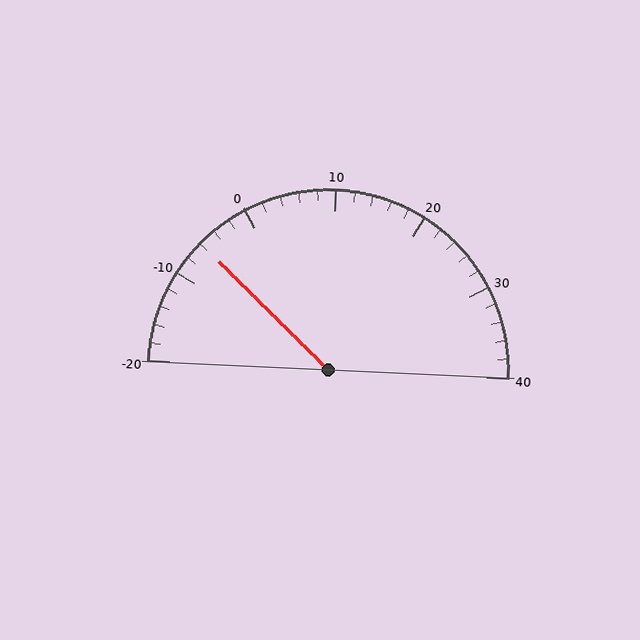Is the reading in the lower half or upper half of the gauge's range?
The reading is in the lower half of the range (-20 to 40).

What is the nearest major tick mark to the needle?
The nearest major tick mark is -10.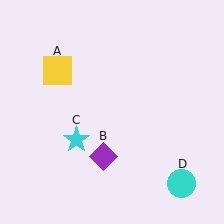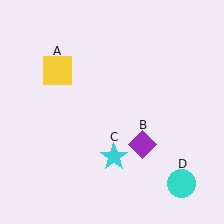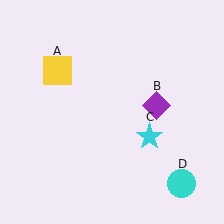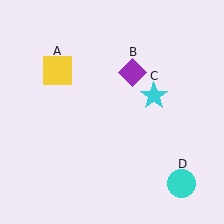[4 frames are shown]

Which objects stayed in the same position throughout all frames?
Yellow square (object A) and cyan circle (object D) remained stationary.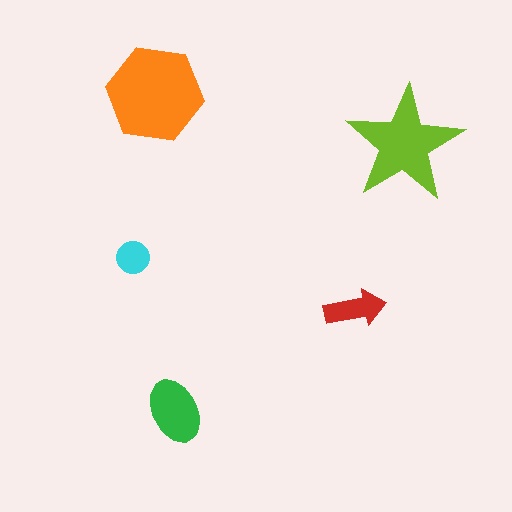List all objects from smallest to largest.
The cyan circle, the red arrow, the green ellipse, the lime star, the orange hexagon.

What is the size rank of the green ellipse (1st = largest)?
3rd.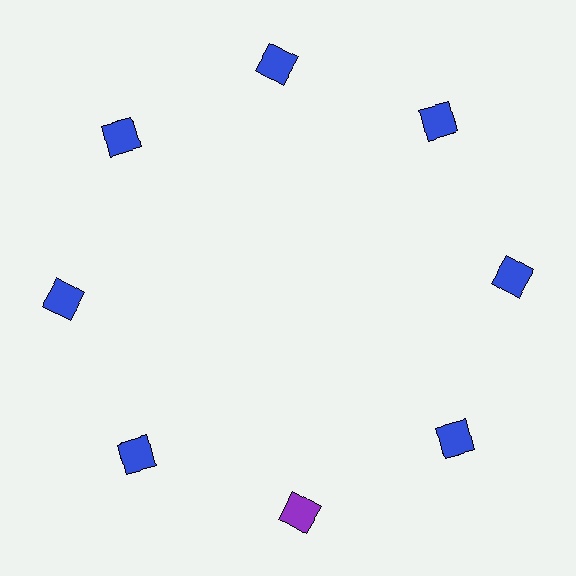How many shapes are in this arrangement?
There are 8 shapes arranged in a ring pattern.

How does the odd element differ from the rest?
It has a different color: purple instead of blue.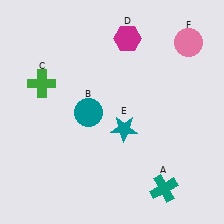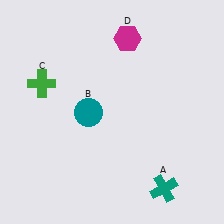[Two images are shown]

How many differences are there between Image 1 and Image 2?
There are 2 differences between the two images.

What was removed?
The pink circle (F), the teal star (E) were removed in Image 2.